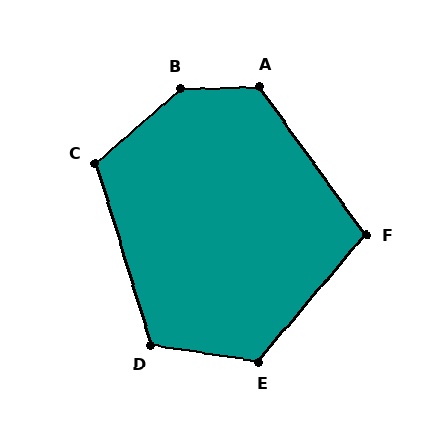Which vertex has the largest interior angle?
B, at approximately 140 degrees.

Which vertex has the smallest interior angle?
F, at approximately 104 degrees.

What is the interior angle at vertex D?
Approximately 116 degrees (obtuse).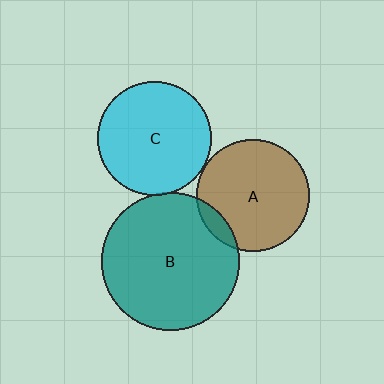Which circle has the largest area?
Circle B (teal).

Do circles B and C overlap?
Yes.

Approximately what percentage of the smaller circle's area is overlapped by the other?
Approximately 5%.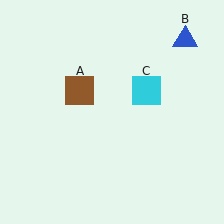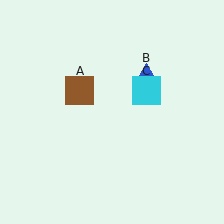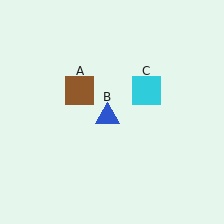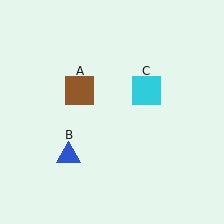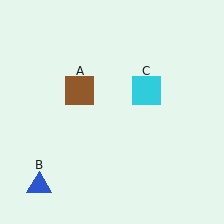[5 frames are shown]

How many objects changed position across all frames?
1 object changed position: blue triangle (object B).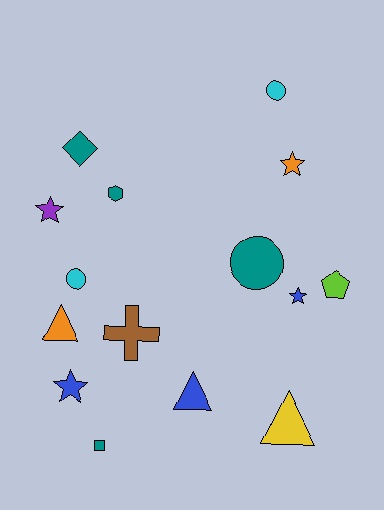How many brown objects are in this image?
There is 1 brown object.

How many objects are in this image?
There are 15 objects.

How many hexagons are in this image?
There is 1 hexagon.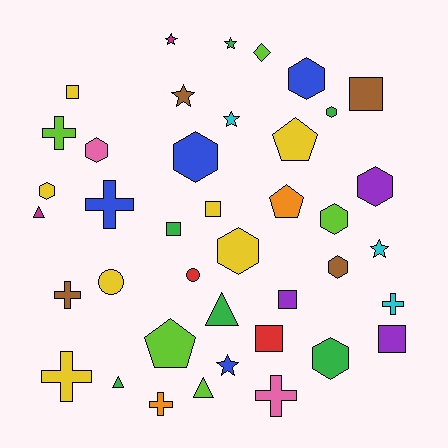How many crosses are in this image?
There are 7 crosses.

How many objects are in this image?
There are 40 objects.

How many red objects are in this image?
There are 2 red objects.